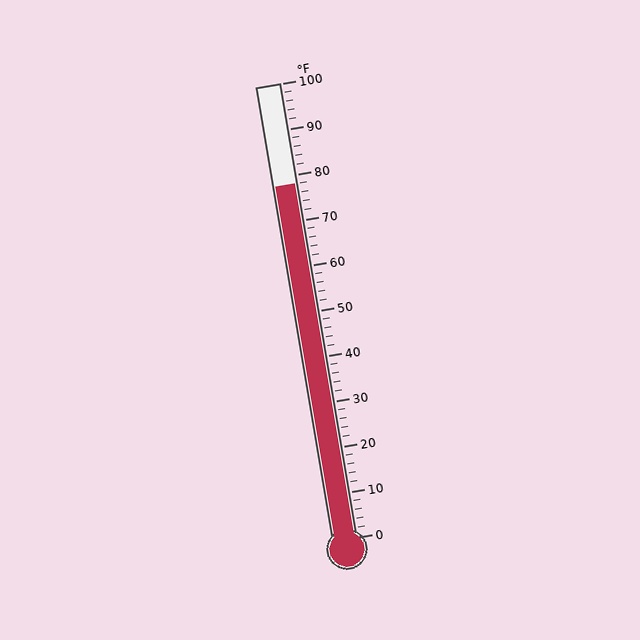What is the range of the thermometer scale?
The thermometer scale ranges from 0°F to 100°F.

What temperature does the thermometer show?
The thermometer shows approximately 78°F.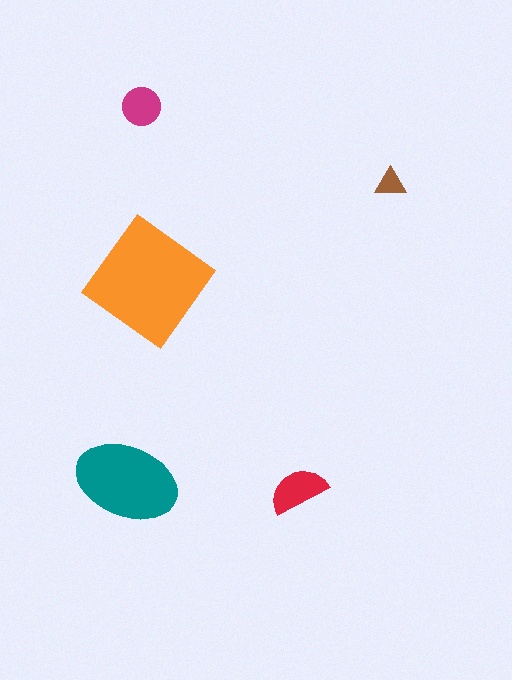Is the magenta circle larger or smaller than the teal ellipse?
Smaller.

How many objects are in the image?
There are 5 objects in the image.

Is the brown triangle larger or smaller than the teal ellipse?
Smaller.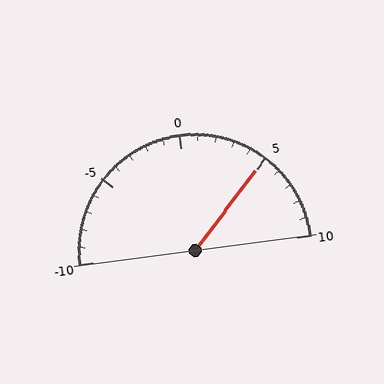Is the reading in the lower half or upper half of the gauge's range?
The reading is in the upper half of the range (-10 to 10).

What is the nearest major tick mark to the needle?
The nearest major tick mark is 5.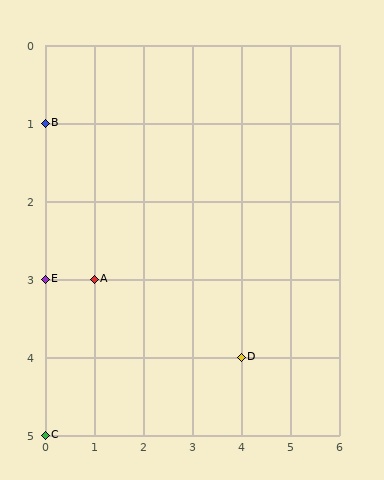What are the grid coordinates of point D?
Point D is at grid coordinates (4, 4).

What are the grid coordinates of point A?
Point A is at grid coordinates (1, 3).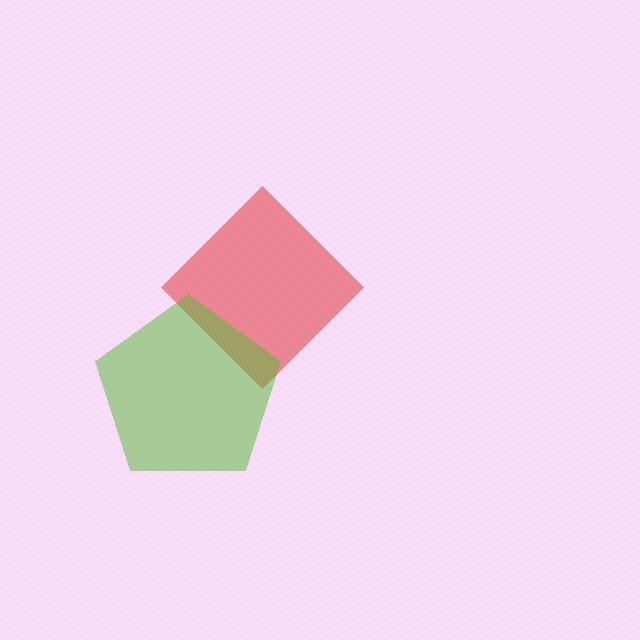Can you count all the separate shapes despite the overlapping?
Yes, there are 2 separate shapes.